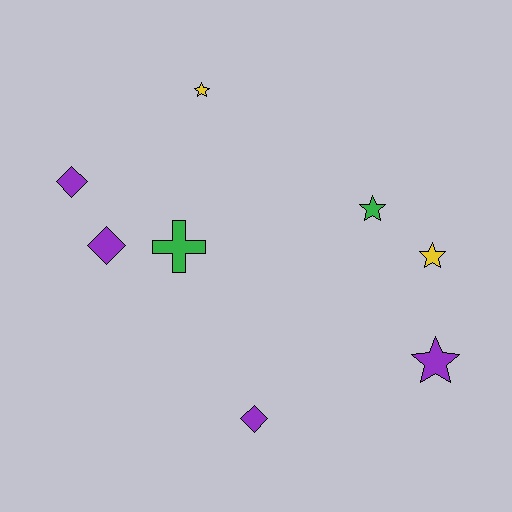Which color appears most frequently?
Purple, with 4 objects.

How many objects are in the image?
There are 8 objects.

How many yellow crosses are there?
There are no yellow crosses.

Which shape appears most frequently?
Star, with 4 objects.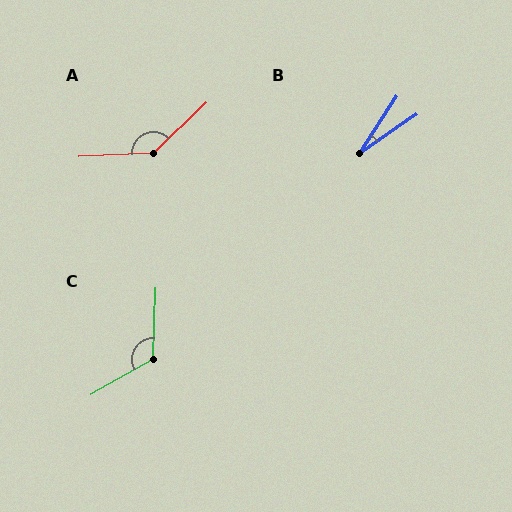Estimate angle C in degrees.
Approximately 122 degrees.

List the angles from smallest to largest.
B (22°), C (122°), A (139°).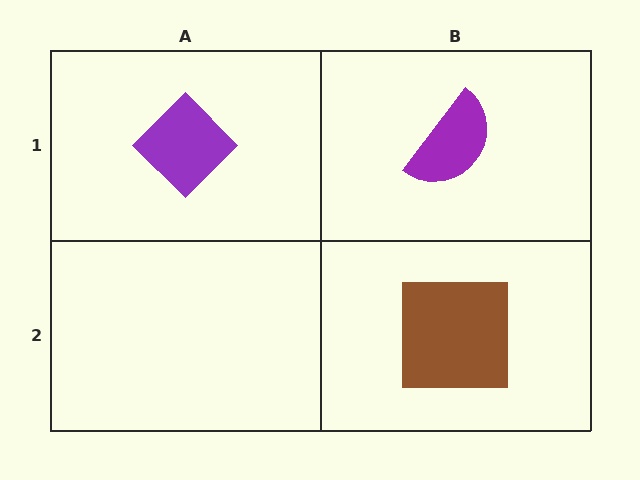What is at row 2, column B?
A brown square.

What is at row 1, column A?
A purple diamond.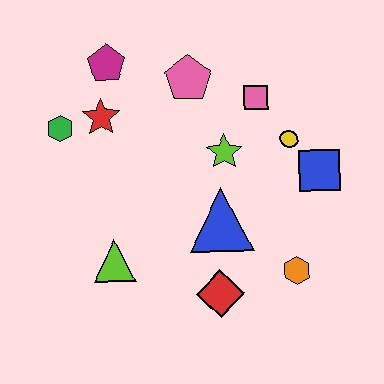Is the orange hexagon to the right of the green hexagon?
Yes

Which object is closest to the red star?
The green hexagon is closest to the red star.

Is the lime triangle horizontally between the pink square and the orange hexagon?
No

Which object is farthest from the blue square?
The green hexagon is farthest from the blue square.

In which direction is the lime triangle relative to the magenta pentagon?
The lime triangle is below the magenta pentagon.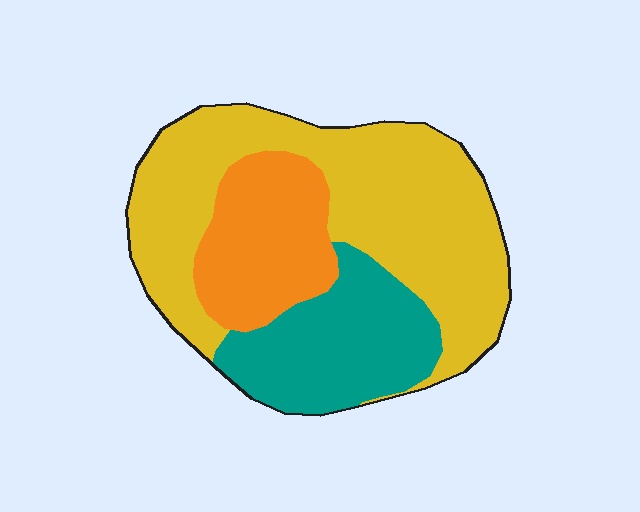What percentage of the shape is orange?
Orange covers 21% of the shape.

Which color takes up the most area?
Yellow, at roughly 55%.